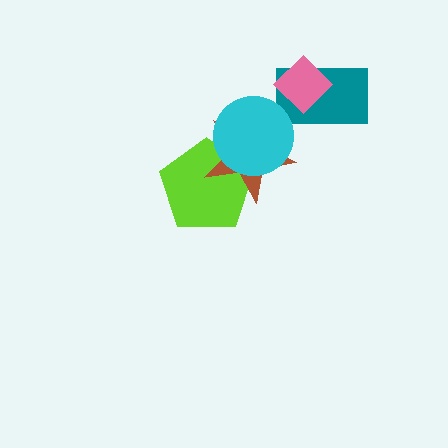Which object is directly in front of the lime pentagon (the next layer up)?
The brown star is directly in front of the lime pentagon.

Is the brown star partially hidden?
Yes, it is partially covered by another shape.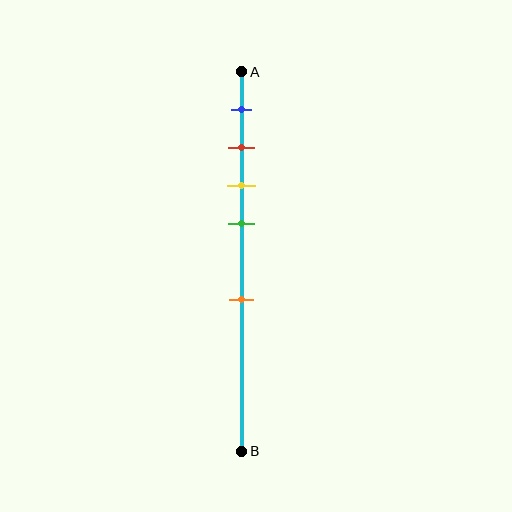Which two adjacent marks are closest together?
The red and yellow marks are the closest adjacent pair.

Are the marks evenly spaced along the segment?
No, the marks are not evenly spaced.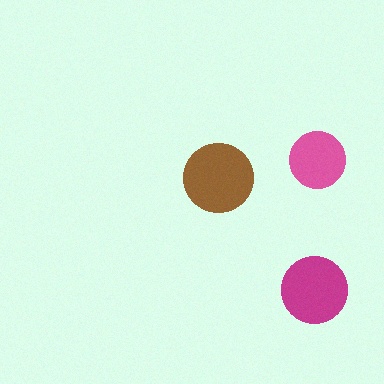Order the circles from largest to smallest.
the brown one, the magenta one, the pink one.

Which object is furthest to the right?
The pink circle is rightmost.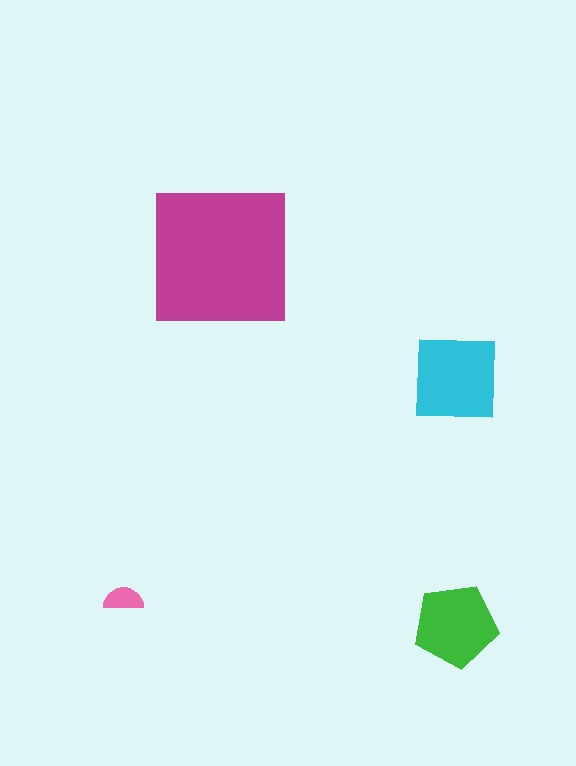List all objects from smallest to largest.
The pink semicircle, the green pentagon, the cyan square, the magenta square.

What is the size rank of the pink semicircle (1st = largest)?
4th.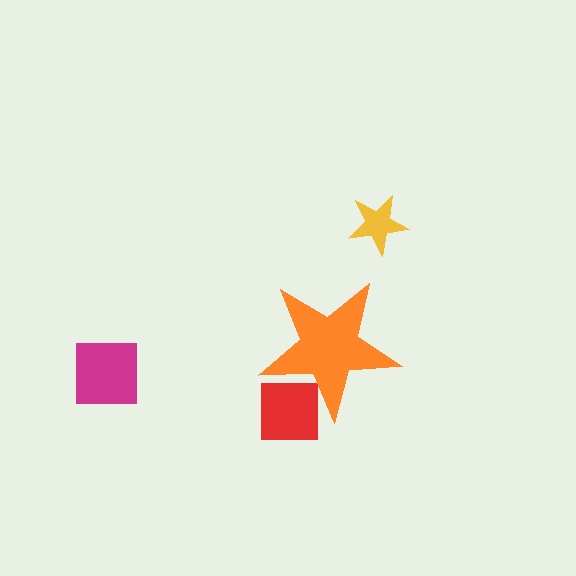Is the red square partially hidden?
Yes, the red square is partially hidden behind the orange star.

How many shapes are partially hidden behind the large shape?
1 shape is partially hidden.